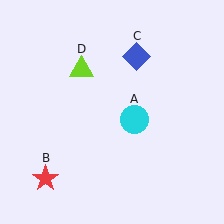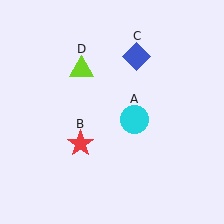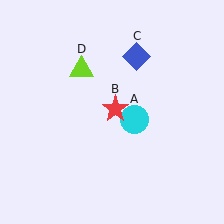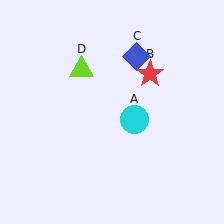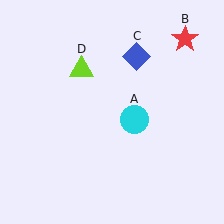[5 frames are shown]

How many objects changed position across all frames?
1 object changed position: red star (object B).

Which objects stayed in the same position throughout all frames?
Cyan circle (object A) and blue diamond (object C) and lime triangle (object D) remained stationary.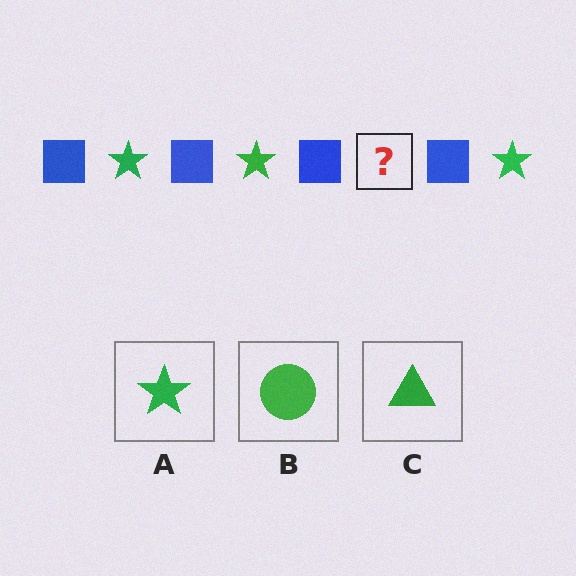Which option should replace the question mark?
Option A.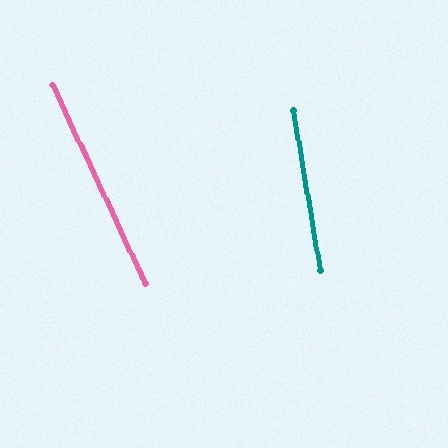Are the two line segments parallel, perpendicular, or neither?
Neither parallel nor perpendicular — they differ by about 15°.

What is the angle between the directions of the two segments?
Approximately 15 degrees.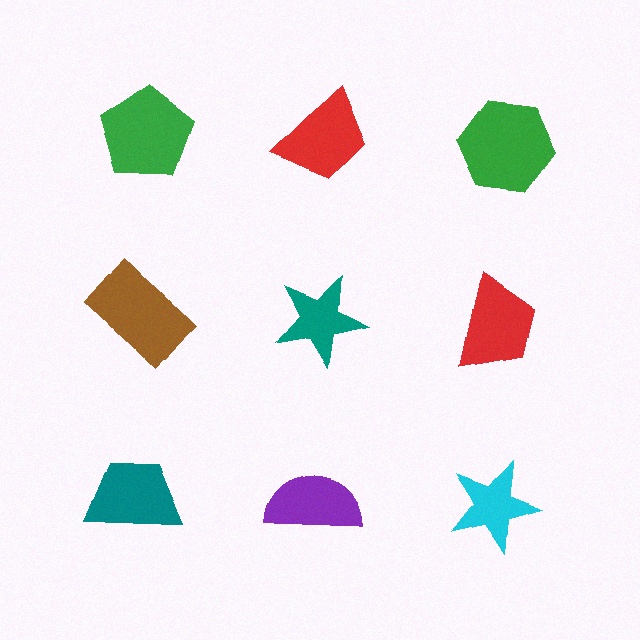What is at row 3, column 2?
A purple semicircle.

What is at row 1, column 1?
A green pentagon.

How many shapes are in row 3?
3 shapes.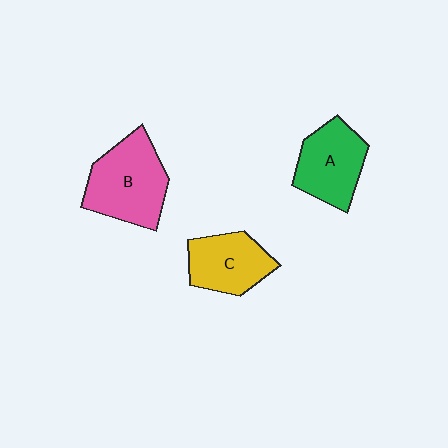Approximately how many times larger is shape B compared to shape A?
Approximately 1.3 times.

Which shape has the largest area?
Shape B (pink).